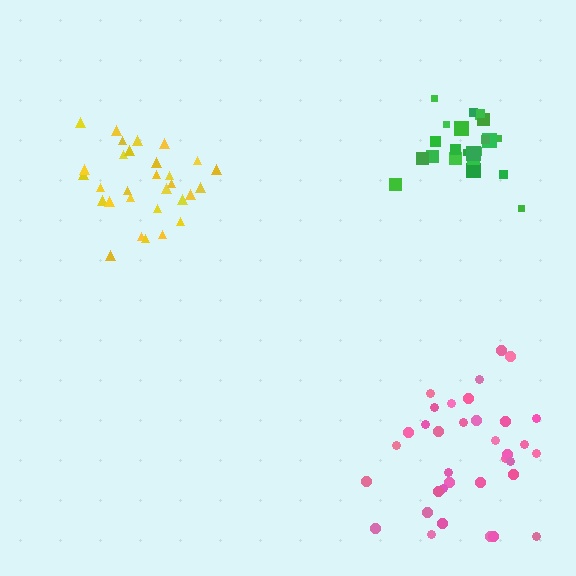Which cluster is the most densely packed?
Green.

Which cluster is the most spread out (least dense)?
Pink.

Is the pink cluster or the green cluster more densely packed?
Green.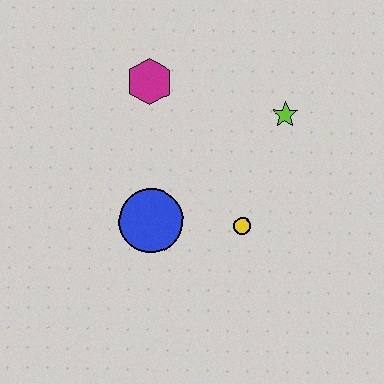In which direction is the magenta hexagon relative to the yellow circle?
The magenta hexagon is above the yellow circle.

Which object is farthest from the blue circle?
The lime star is farthest from the blue circle.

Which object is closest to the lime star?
The yellow circle is closest to the lime star.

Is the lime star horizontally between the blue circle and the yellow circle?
No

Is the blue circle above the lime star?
No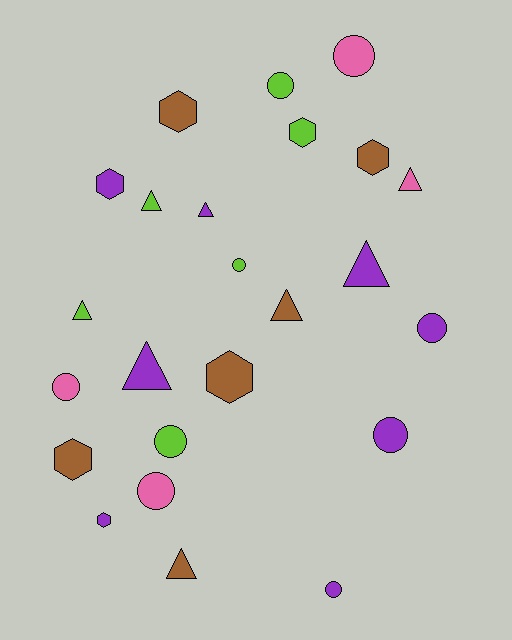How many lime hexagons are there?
There is 1 lime hexagon.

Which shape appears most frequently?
Circle, with 9 objects.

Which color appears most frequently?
Purple, with 8 objects.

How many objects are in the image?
There are 24 objects.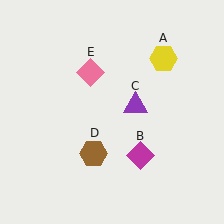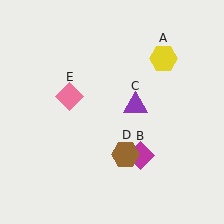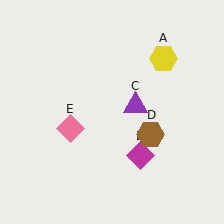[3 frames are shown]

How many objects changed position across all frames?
2 objects changed position: brown hexagon (object D), pink diamond (object E).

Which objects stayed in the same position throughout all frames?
Yellow hexagon (object A) and magenta diamond (object B) and purple triangle (object C) remained stationary.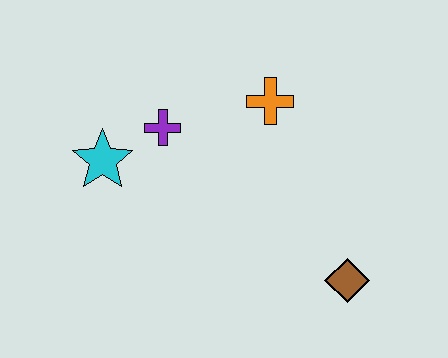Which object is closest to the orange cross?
The purple cross is closest to the orange cross.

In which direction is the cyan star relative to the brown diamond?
The cyan star is to the left of the brown diamond.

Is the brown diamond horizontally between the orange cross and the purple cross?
No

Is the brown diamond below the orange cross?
Yes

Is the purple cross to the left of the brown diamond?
Yes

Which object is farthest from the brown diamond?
The cyan star is farthest from the brown diamond.